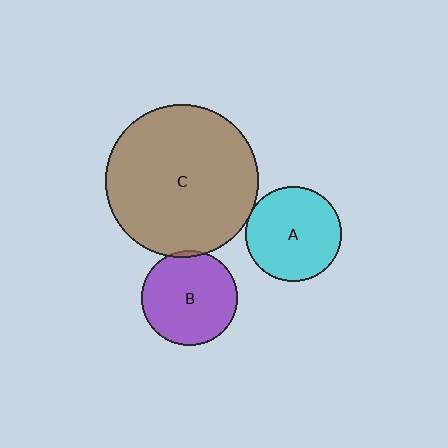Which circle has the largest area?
Circle C (brown).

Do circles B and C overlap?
Yes.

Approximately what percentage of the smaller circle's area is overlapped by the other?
Approximately 5%.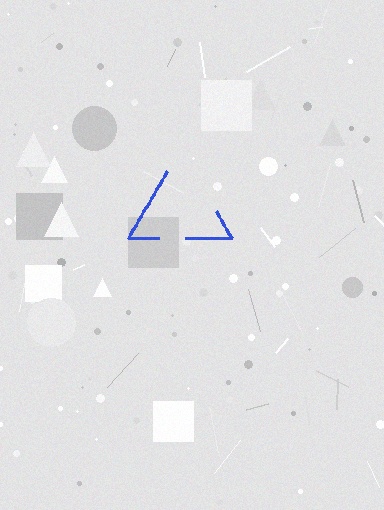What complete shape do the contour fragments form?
The contour fragments form a triangle.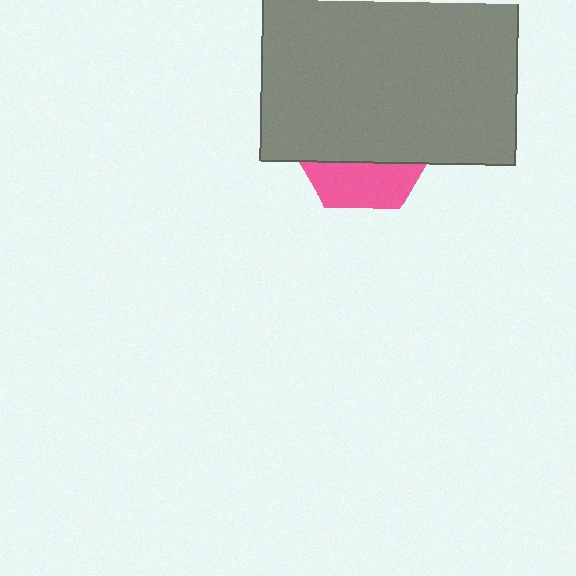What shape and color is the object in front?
The object in front is a gray rectangle.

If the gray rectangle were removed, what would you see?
You would see the complete pink hexagon.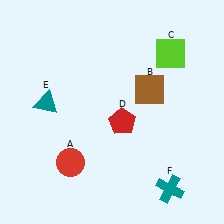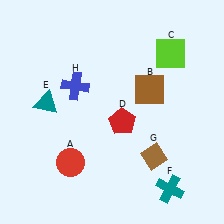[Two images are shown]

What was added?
A brown diamond (G), a blue cross (H) were added in Image 2.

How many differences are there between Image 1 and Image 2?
There are 2 differences between the two images.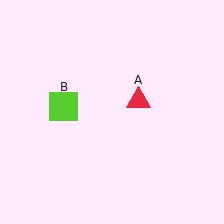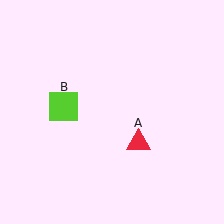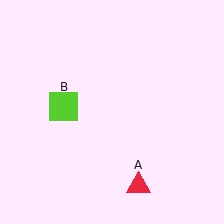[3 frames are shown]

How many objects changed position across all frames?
1 object changed position: red triangle (object A).